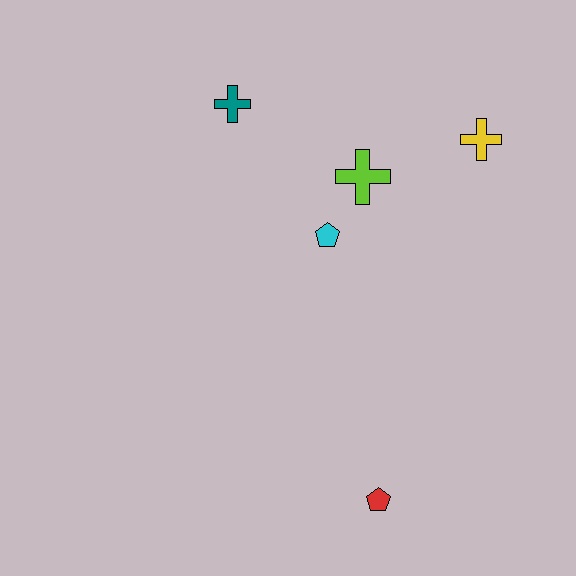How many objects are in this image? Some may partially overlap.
There are 5 objects.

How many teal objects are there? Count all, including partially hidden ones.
There is 1 teal object.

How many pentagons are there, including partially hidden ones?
There are 2 pentagons.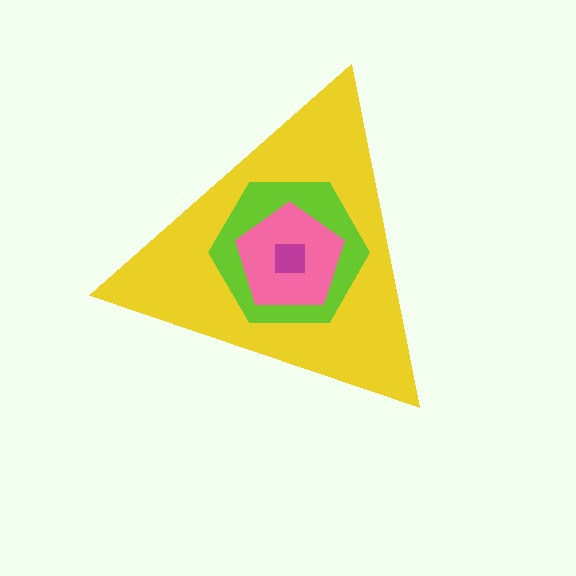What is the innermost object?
The magenta square.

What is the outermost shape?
The yellow triangle.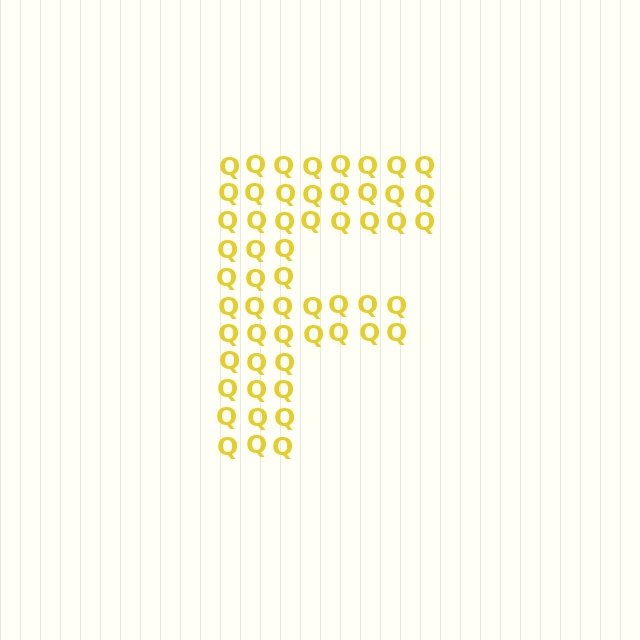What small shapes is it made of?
It is made of small letter Q's.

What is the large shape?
The large shape is the letter F.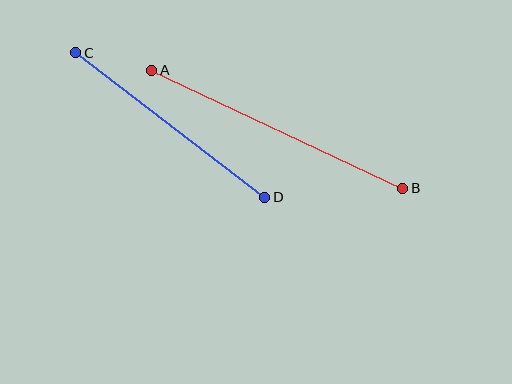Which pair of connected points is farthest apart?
Points A and B are farthest apart.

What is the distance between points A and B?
The distance is approximately 278 pixels.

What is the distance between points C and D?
The distance is approximately 238 pixels.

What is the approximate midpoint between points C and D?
The midpoint is at approximately (170, 125) pixels.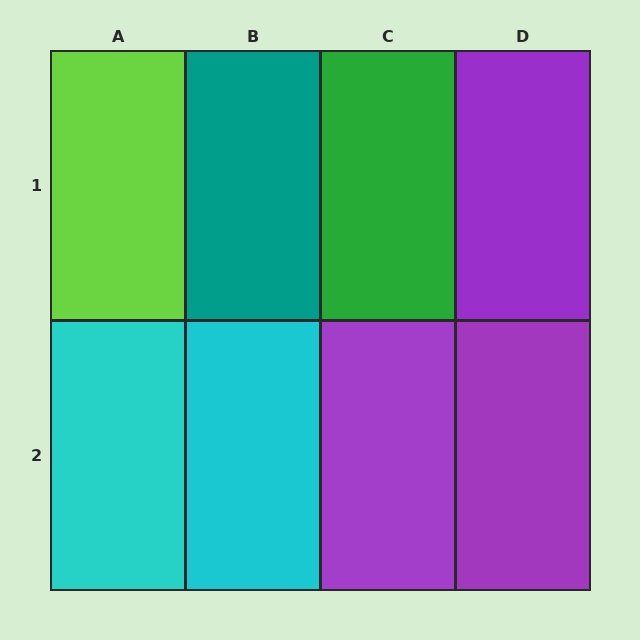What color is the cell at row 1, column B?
Teal.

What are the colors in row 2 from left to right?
Cyan, cyan, purple, purple.